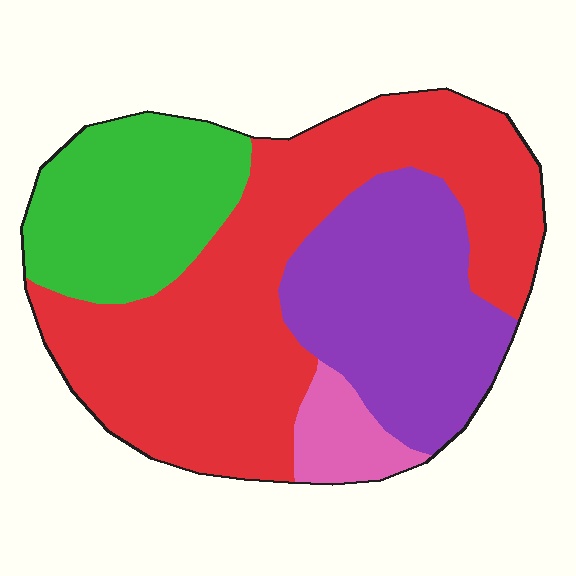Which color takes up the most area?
Red, at roughly 50%.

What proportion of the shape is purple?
Purple covers roughly 25% of the shape.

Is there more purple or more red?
Red.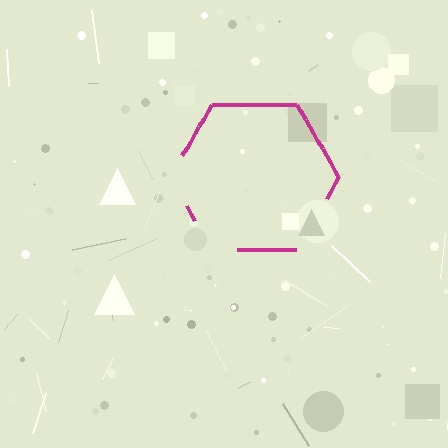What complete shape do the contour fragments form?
The contour fragments form a hexagon.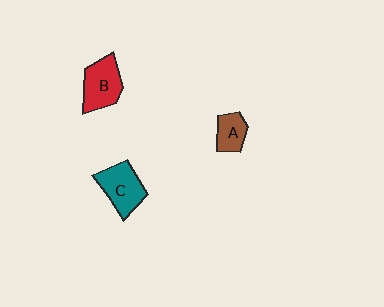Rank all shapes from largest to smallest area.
From largest to smallest: C (teal), B (red), A (brown).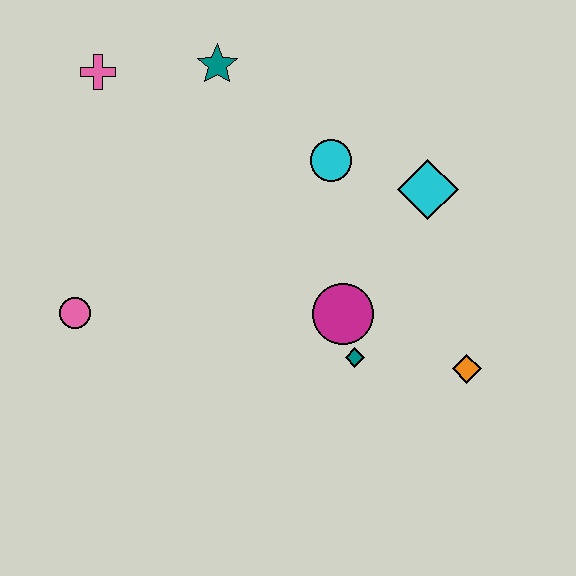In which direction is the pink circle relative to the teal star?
The pink circle is below the teal star.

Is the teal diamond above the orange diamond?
Yes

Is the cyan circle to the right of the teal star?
Yes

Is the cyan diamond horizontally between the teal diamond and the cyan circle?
No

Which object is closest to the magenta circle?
The teal diamond is closest to the magenta circle.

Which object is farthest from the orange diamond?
The pink cross is farthest from the orange diamond.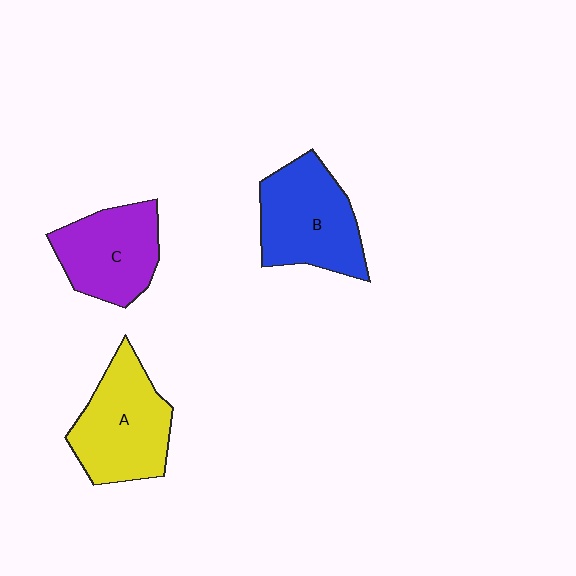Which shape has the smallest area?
Shape C (purple).